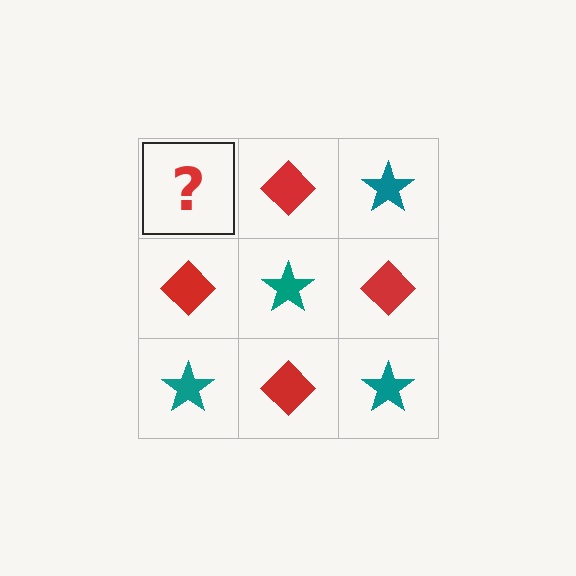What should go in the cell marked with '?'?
The missing cell should contain a teal star.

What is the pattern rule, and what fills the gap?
The rule is that it alternates teal star and red diamond in a checkerboard pattern. The gap should be filled with a teal star.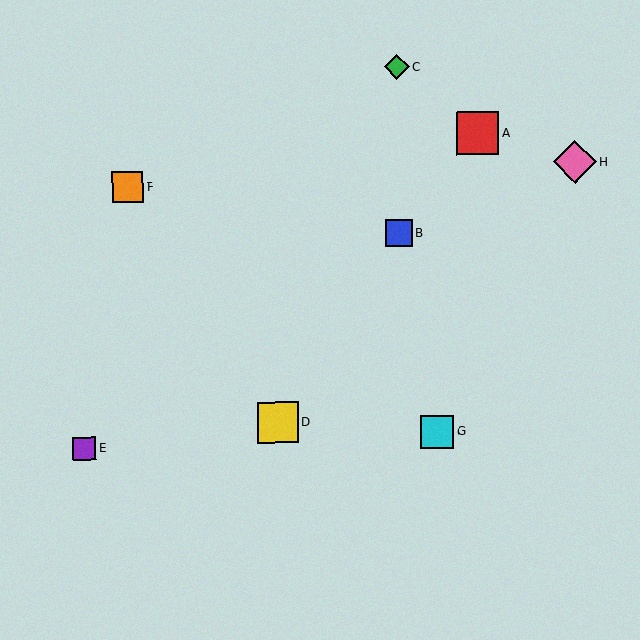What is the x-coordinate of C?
Object C is at x≈397.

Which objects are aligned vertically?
Objects B, C are aligned vertically.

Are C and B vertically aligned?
Yes, both are at x≈397.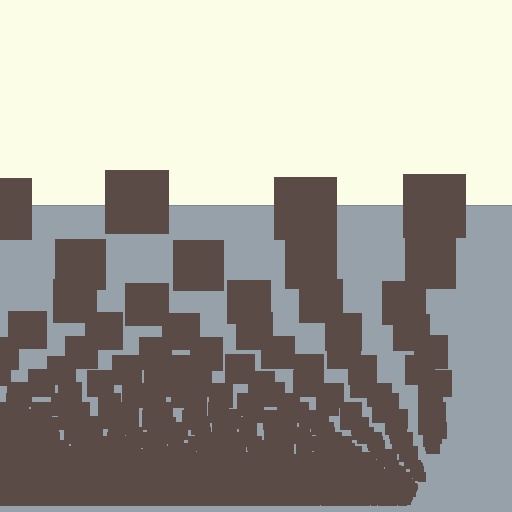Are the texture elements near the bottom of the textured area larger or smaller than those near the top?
Smaller. The gradient is inverted — elements near the bottom are smaller and denser.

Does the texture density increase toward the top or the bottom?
Density increases toward the bottom.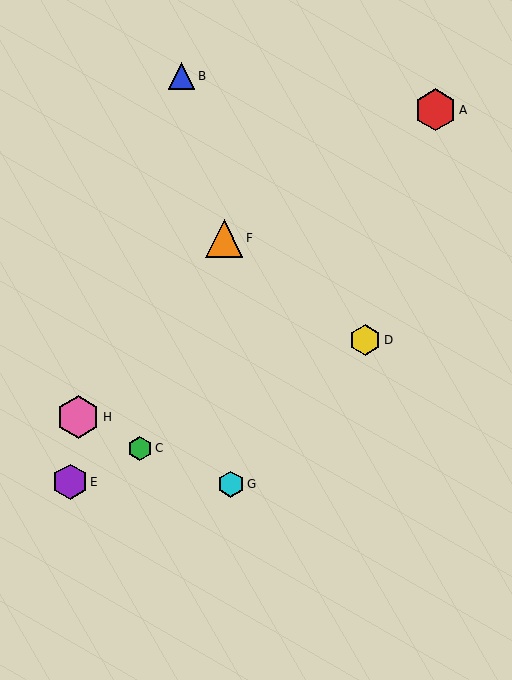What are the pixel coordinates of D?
Object D is at (365, 340).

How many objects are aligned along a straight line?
3 objects (C, D, E) are aligned along a straight line.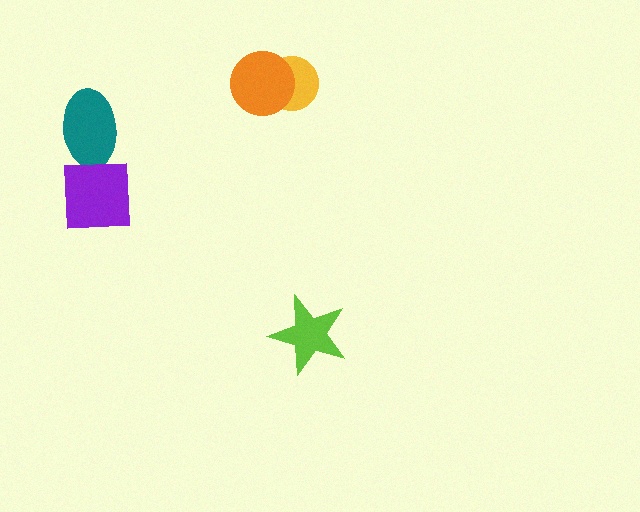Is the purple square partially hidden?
No, no other shape covers it.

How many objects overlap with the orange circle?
1 object overlaps with the orange circle.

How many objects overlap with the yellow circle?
1 object overlaps with the yellow circle.